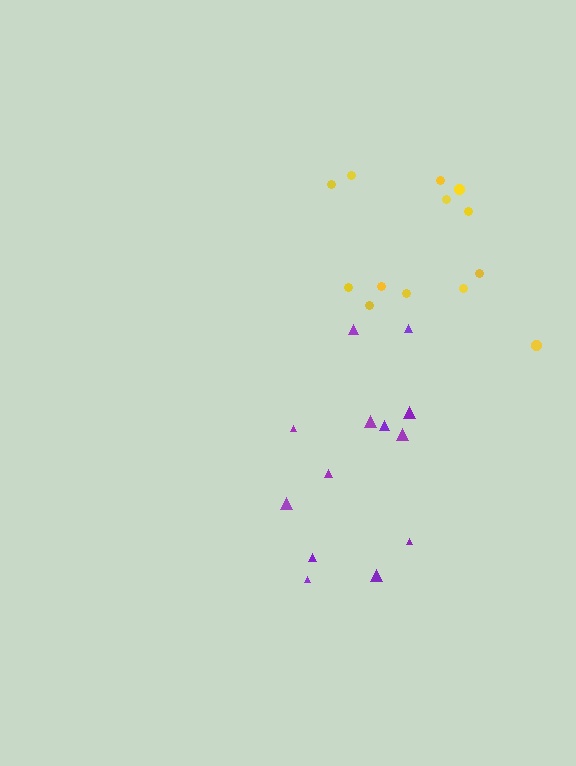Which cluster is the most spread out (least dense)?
Purple.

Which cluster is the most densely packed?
Yellow.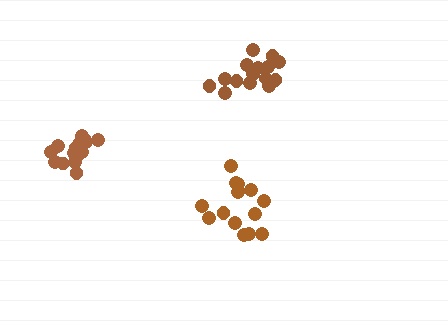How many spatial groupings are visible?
There are 3 spatial groupings.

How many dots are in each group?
Group 1: 14 dots, Group 2: 15 dots, Group 3: 15 dots (44 total).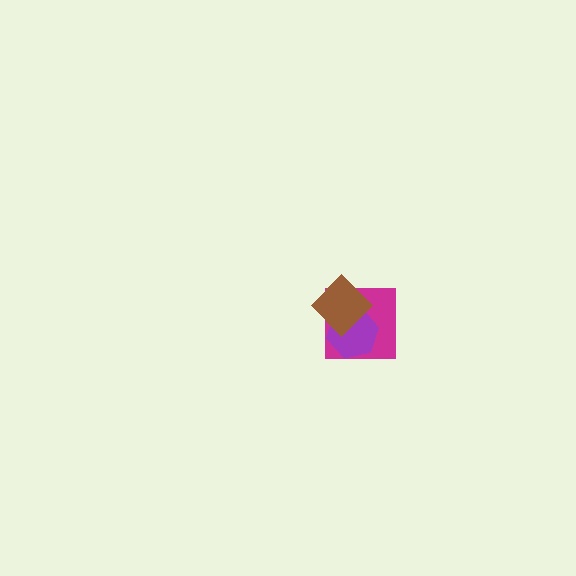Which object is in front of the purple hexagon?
The brown diamond is in front of the purple hexagon.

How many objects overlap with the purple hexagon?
2 objects overlap with the purple hexagon.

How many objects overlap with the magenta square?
2 objects overlap with the magenta square.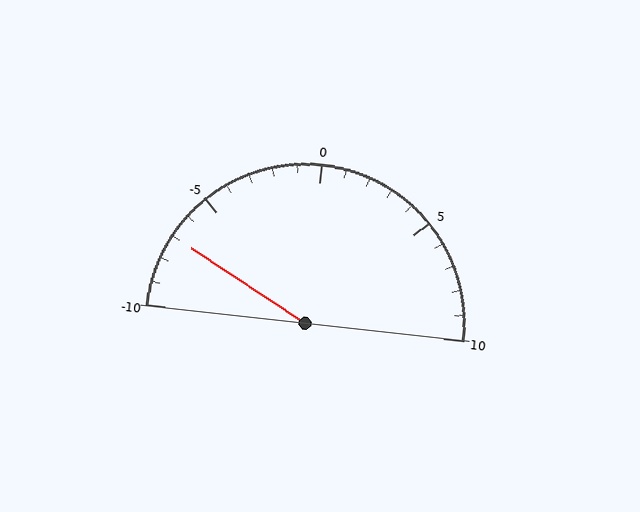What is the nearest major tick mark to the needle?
The nearest major tick mark is -5.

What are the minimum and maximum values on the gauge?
The gauge ranges from -10 to 10.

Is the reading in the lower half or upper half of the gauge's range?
The reading is in the lower half of the range (-10 to 10).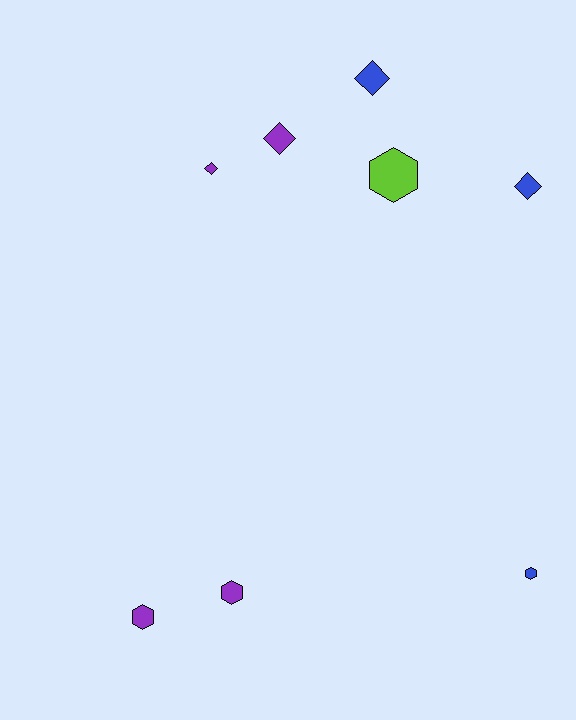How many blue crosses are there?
There are no blue crosses.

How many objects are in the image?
There are 8 objects.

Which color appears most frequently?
Purple, with 4 objects.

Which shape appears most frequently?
Hexagon, with 4 objects.